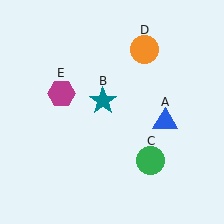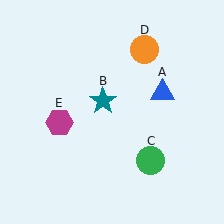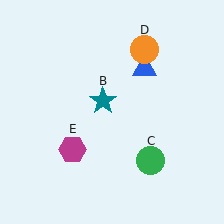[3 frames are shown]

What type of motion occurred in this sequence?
The blue triangle (object A), magenta hexagon (object E) rotated counterclockwise around the center of the scene.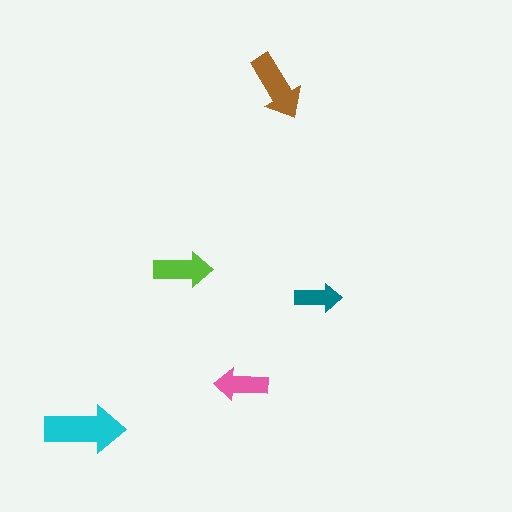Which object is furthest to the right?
The teal arrow is rightmost.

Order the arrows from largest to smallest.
the cyan one, the brown one, the lime one, the pink one, the teal one.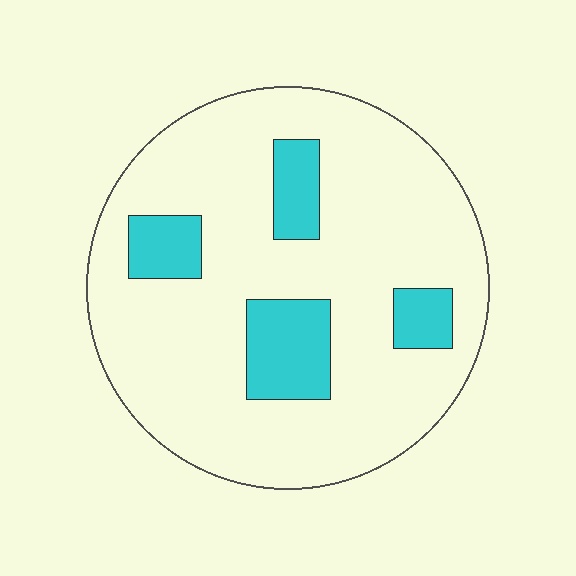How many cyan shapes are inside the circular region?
4.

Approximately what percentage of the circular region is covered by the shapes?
Approximately 15%.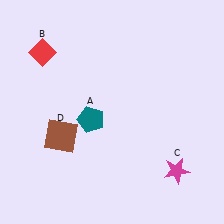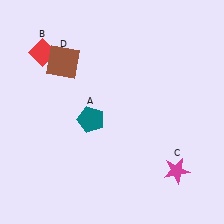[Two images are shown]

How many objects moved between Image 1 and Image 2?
1 object moved between the two images.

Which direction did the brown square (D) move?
The brown square (D) moved up.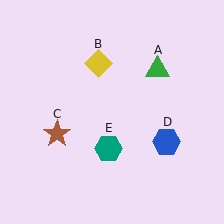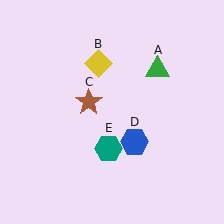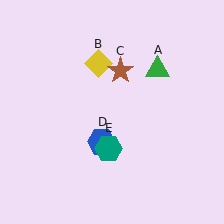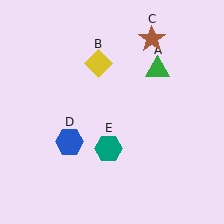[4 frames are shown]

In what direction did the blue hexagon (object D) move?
The blue hexagon (object D) moved left.